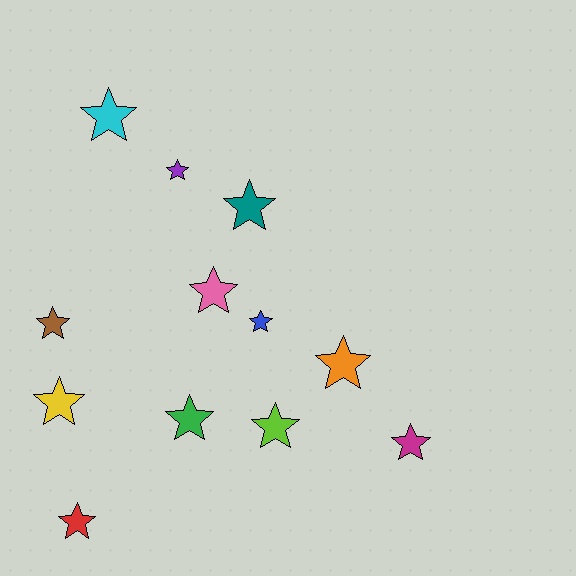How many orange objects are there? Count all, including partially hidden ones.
There is 1 orange object.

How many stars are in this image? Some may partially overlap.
There are 12 stars.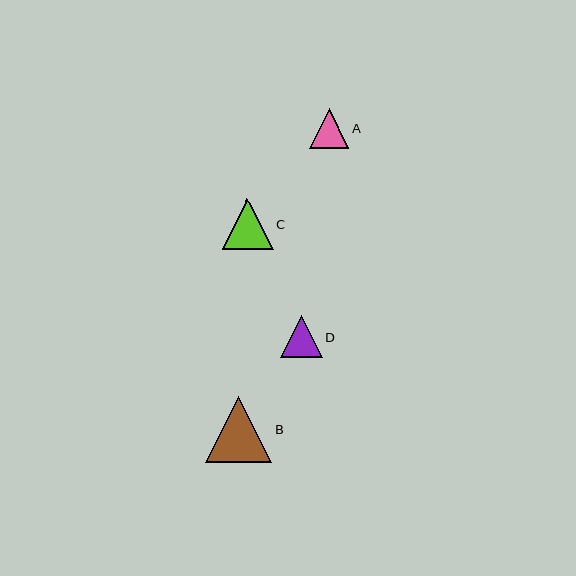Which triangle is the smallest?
Triangle A is the smallest with a size of approximately 40 pixels.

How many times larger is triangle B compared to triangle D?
Triangle B is approximately 1.6 times the size of triangle D.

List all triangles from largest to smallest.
From largest to smallest: B, C, D, A.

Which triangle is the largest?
Triangle B is the largest with a size of approximately 66 pixels.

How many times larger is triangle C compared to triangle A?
Triangle C is approximately 1.3 times the size of triangle A.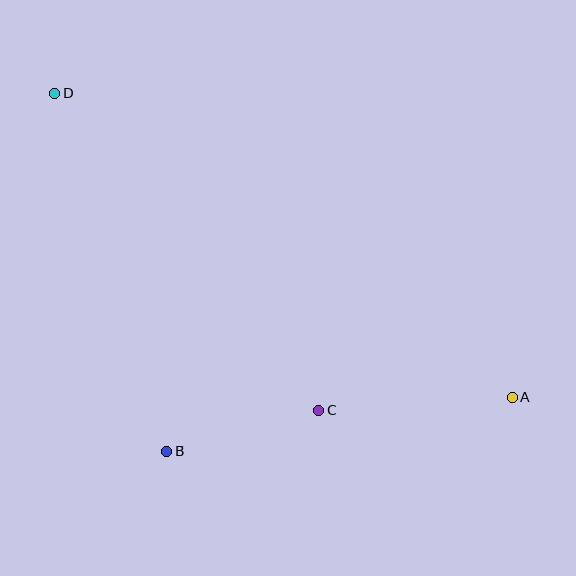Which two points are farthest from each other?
Points A and D are farthest from each other.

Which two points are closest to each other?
Points B and C are closest to each other.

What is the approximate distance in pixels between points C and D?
The distance between C and D is approximately 413 pixels.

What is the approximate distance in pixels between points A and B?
The distance between A and B is approximately 349 pixels.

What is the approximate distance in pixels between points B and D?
The distance between B and D is approximately 375 pixels.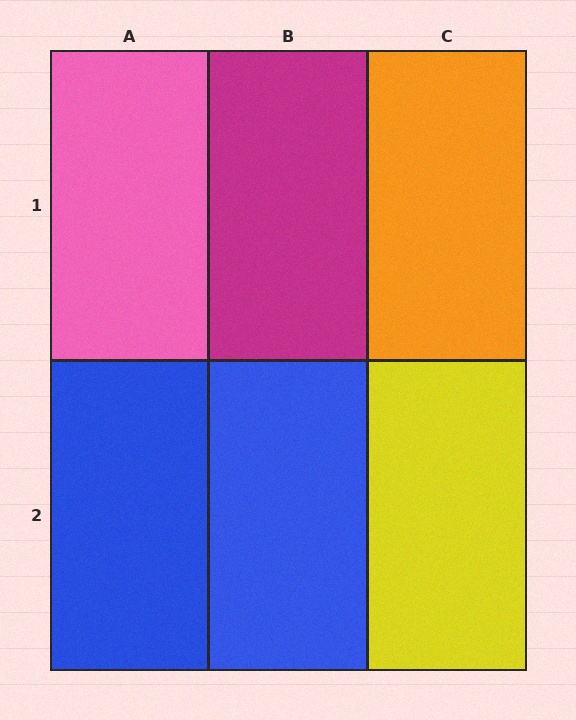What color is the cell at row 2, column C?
Yellow.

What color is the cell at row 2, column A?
Blue.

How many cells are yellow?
1 cell is yellow.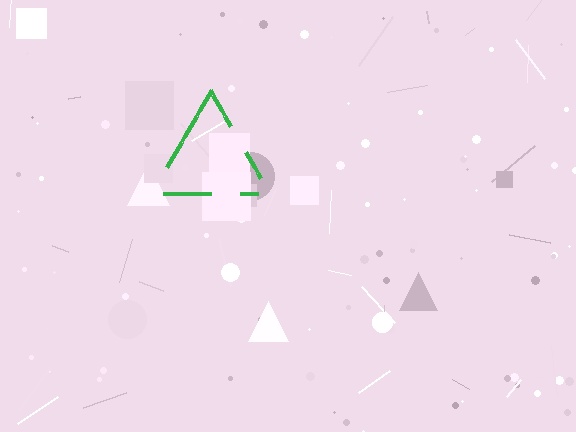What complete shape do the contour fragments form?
The contour fragments form a triangle.